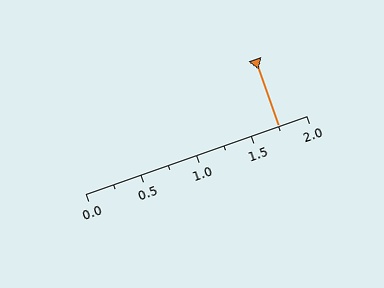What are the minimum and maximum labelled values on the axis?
The axis runs from 0.0 to 2.0.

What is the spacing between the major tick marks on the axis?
The major ticks are spaced 0.5 apart.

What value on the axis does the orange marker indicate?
The marker indicates approximately 1.75.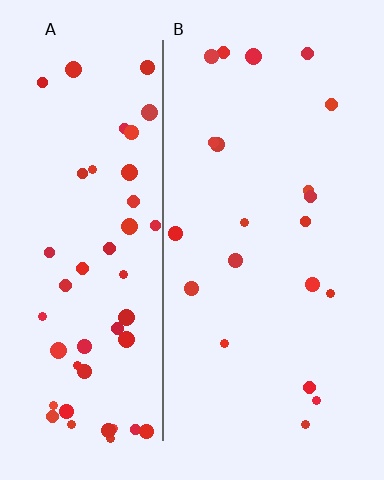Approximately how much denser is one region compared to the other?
Approximately 2.5× — region A over region B.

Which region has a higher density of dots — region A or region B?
A (the left).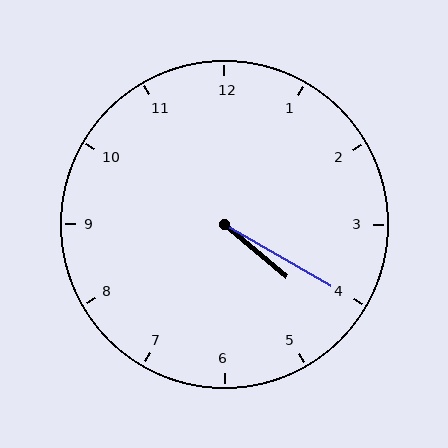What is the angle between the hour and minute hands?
Approximately 10 degrees.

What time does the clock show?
4:20.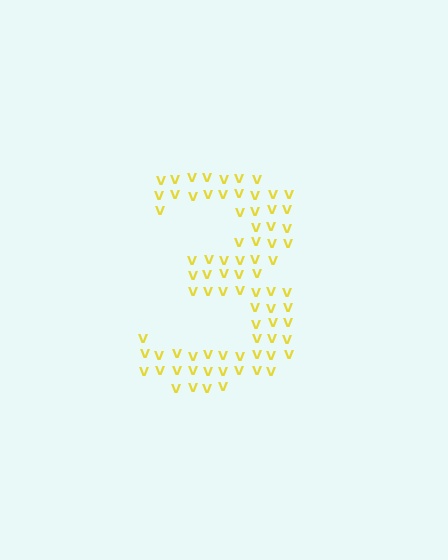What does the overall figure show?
The overall figure shows the digit 3.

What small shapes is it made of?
It is made of small letter V's.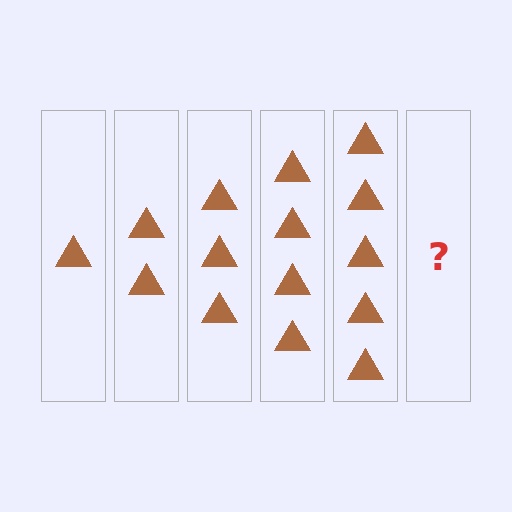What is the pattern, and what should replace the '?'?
The pattern is that each step adds one more triangle. The '?' should be 6 triangles.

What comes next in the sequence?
The next element should be 6 triangles.